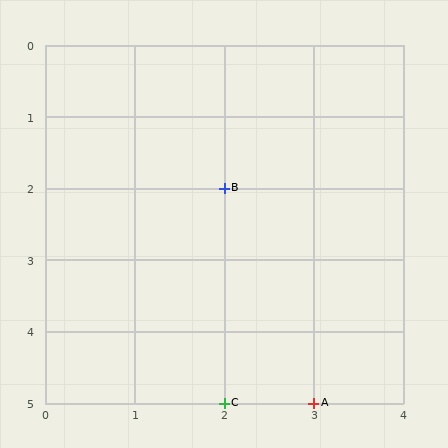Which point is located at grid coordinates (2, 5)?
Point C is at (2, 5).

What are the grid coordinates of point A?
Point A is at grid coordinates (3, 5).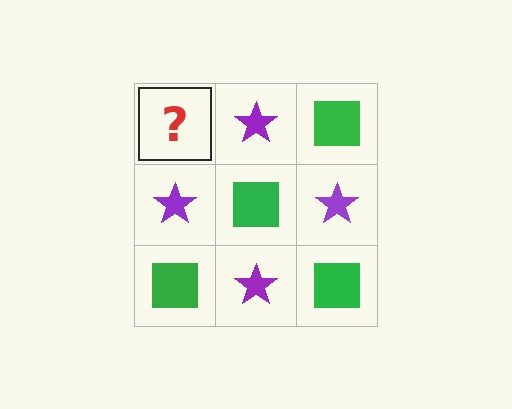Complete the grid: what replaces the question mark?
The question mark should be replaced with a green square.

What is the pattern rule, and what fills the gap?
The rule is that it alternates green square and purple star in a checkerboard pattern. The gap should be filled with a green square.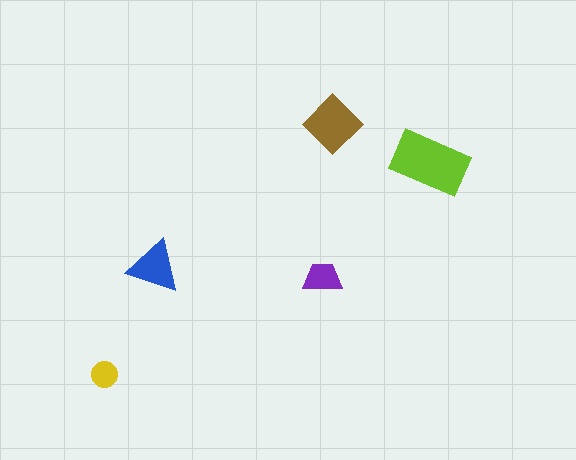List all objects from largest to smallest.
The lime rectangle, the brown diamond, the blue triangle, the purple trapezoid, the yellow circle.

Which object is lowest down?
The yellow circle is bottommost.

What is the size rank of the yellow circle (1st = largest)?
5th.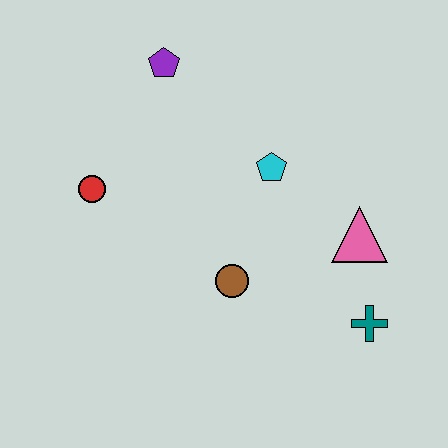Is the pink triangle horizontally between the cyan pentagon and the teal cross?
Yes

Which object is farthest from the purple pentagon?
The teal cross is farthest from the purple pentagon.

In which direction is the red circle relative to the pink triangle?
The red circle is to the left of the pink triangle.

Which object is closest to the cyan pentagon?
The pink triangle is closest to the cyan pentagon.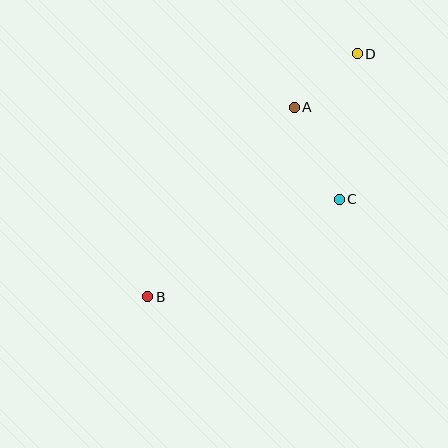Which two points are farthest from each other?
Points B and D are farthest from each other.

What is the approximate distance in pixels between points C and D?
The distance between C and D is approximately 146 pixels.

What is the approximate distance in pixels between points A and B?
The distance between A and B is approximately 240 pixels.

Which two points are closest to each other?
Points A and D are closest to each other.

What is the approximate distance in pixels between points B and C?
The distance between B and C is approximately 215 pixels.